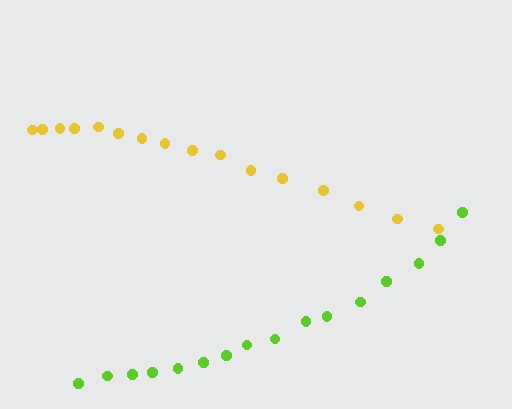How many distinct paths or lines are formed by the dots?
There are 2 distinct paths.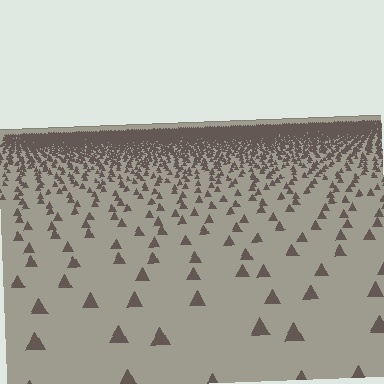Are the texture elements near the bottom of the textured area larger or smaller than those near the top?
Larger. Near the bottom, elements are closer to the viewer and appear at a bigger on-screen size.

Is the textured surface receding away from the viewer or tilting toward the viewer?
The surface is receding away from the viewer. Texture elements get smaller and denser toward the top.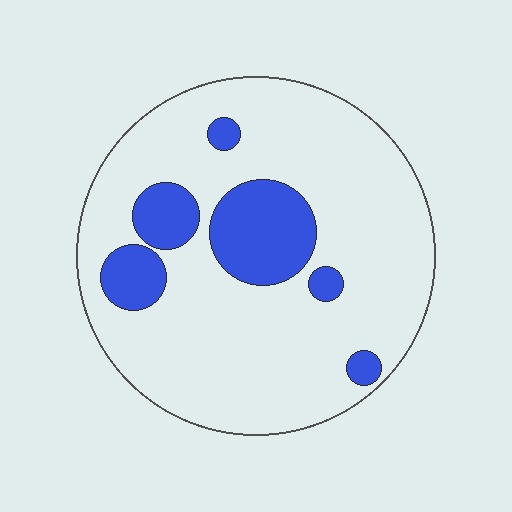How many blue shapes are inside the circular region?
6.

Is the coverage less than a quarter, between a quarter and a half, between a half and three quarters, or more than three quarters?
Less than a quarter.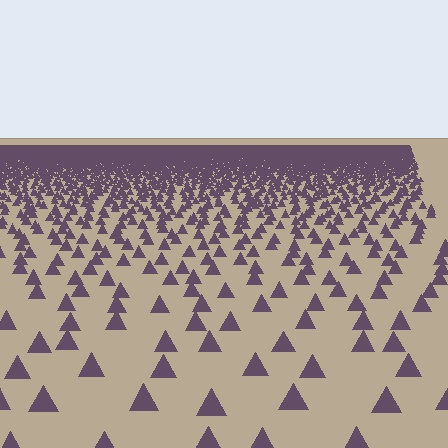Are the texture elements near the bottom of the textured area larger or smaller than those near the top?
Larger. Near the bottom, elements are closer to the viewer and appear at a bigger on-screen size.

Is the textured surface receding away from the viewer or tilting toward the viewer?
The surface is receding away from the viewer. Texture elements get smaller and denser toward the top.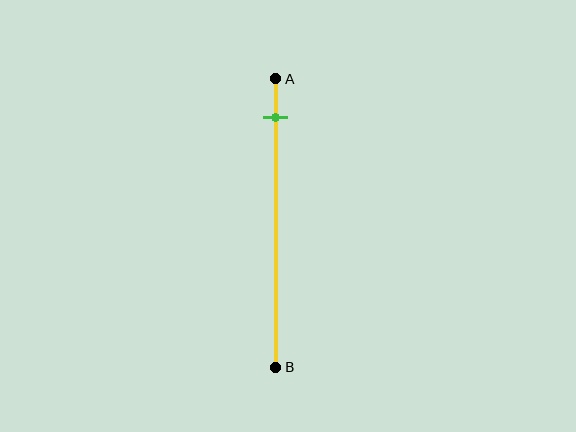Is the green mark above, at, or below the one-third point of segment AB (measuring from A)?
The green mark is above the one-third point of segment AB.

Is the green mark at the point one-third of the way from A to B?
No, the mark is at about 15% from A, not at the 33% one-third point.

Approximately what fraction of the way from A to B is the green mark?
The green mark is approximately 15% of the way from A to B.